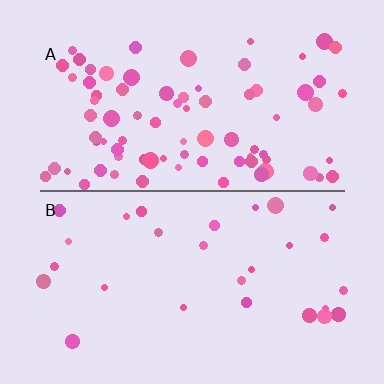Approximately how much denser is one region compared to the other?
Approximately 2.8× — region A over region B.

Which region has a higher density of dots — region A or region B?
A (the top).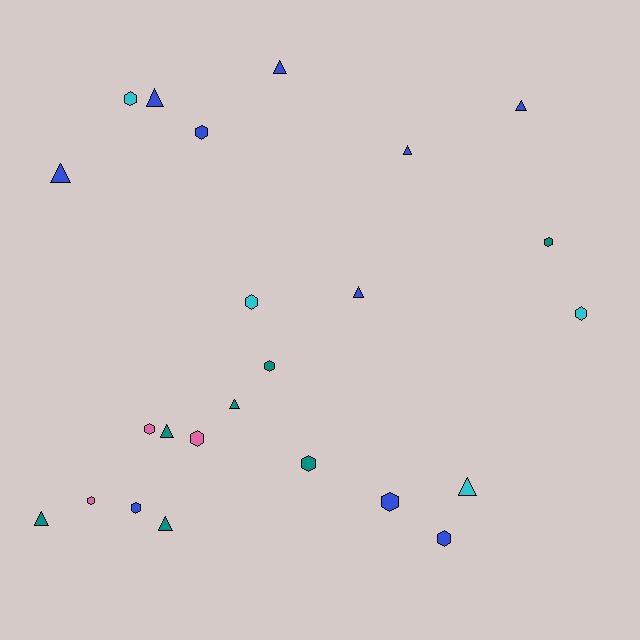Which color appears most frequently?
Blue, with 10 objects.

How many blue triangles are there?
There are 6 blue triangles.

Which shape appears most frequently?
Hexagon, with 13 objects.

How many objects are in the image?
There are 24 objects.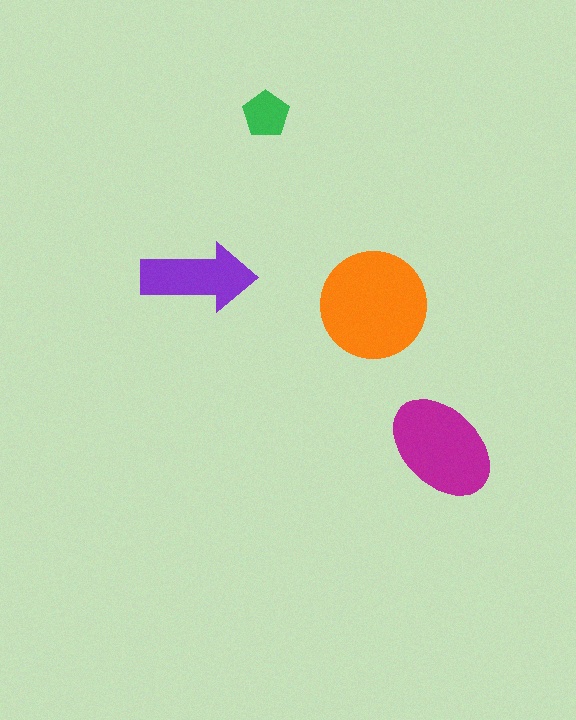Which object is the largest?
The orange circle.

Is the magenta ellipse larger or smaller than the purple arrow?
Larger.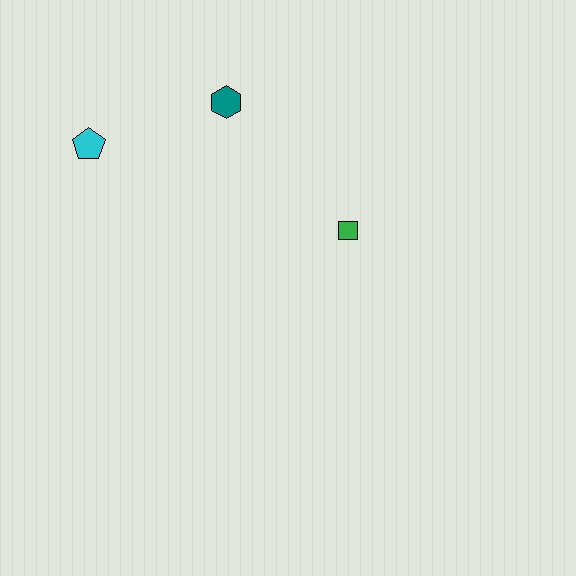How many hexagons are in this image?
There is 1 hexagon.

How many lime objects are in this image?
There are no lime objects.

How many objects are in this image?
There are 3 objects.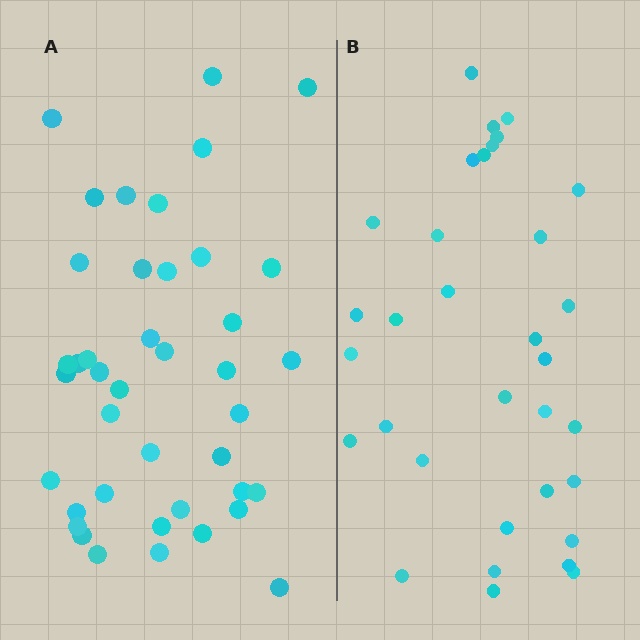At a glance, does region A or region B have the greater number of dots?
Region A (the left region) has more dots.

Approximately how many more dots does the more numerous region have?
Region A has roughly 8 or so more dots than region B.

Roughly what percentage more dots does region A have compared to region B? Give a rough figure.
About 25% more.